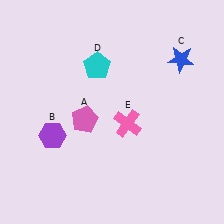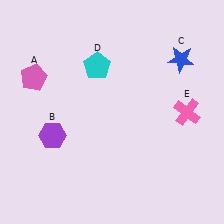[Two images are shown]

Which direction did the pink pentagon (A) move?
The pink pentagon (A) moved left.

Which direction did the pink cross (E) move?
The pink cross (E) moved right.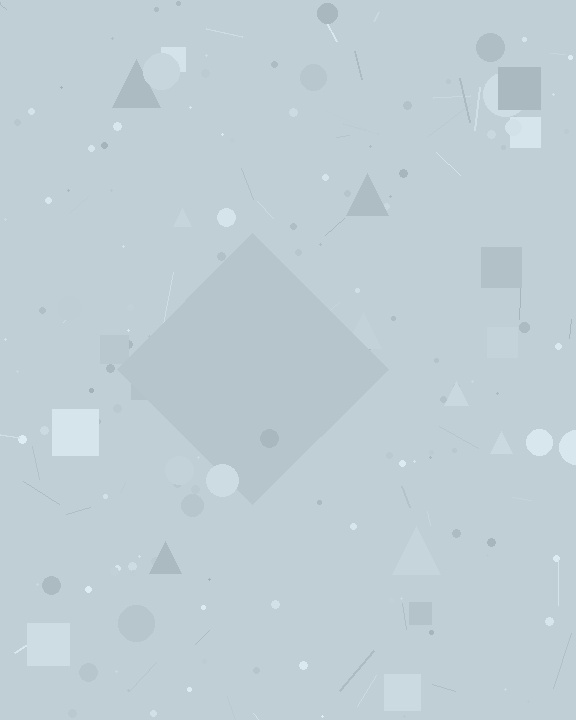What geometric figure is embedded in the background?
A diamond is embedded in the background.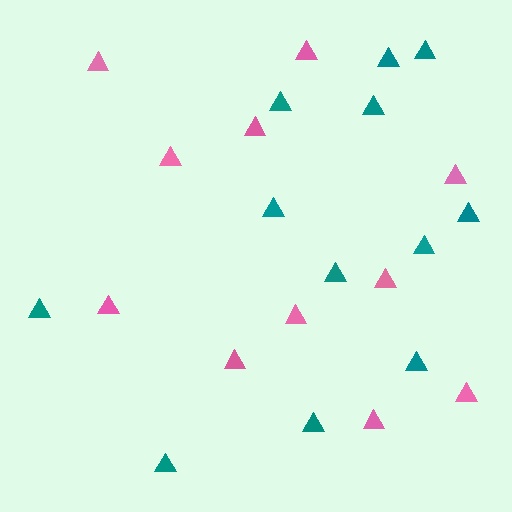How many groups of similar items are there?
There are 2 groups: one group of pink triangles (11) and one group of teal triangles (12).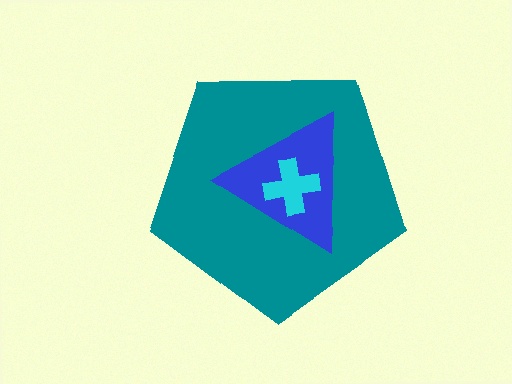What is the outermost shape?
The teal pentagon.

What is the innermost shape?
The cyan cross.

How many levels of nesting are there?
3.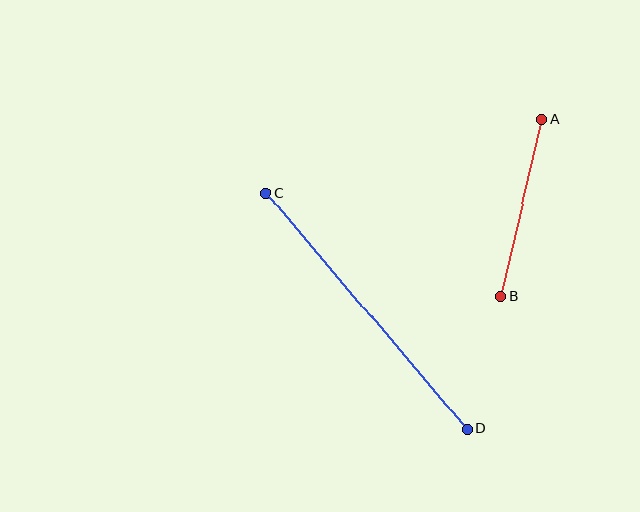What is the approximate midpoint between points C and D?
The midpoint is at approximately (367, 311) pixels.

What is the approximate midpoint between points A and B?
The midpoint is at approximately (522, 208) pixels.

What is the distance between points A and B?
The distance is approximately 182 pixels.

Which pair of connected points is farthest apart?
Points C and D are farthest apart.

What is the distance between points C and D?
The distance is approximately 310 pixels.